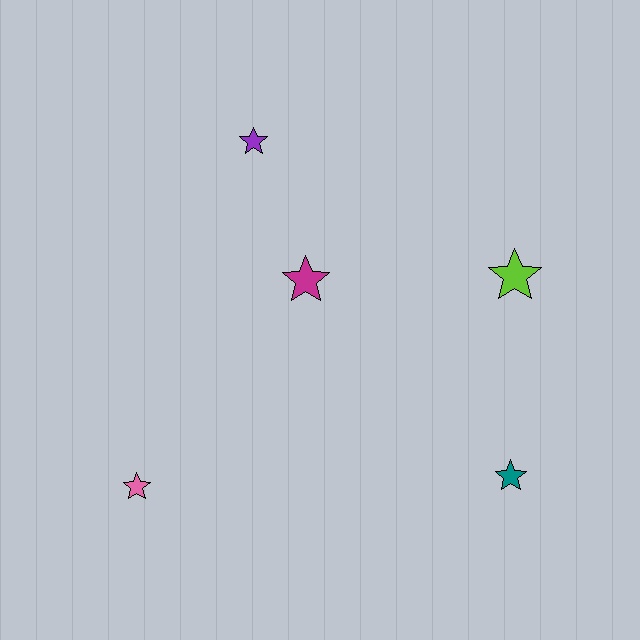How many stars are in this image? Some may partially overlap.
There are 5 stars.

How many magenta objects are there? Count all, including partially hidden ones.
There is 1 magenta object.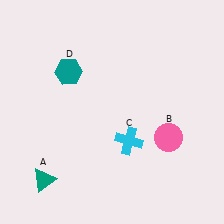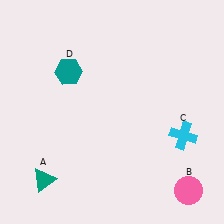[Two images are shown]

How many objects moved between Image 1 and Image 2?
2 objects moved between the two images.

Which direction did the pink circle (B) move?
The pink circle (B) moved down.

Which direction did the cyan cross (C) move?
The cyan cross (C) moved right.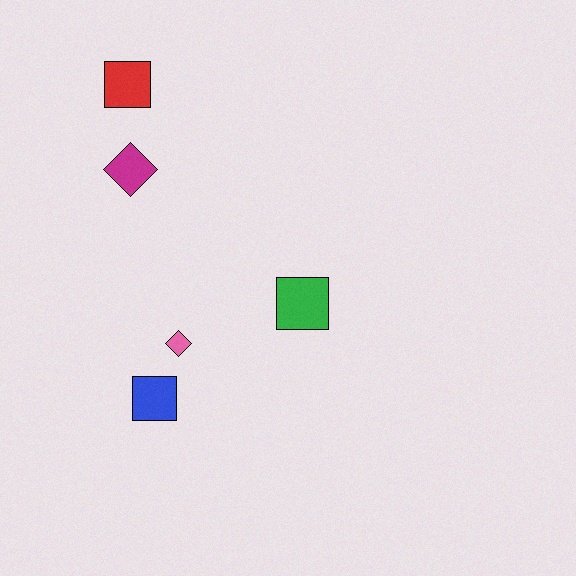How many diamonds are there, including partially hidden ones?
There are 2 diamonds.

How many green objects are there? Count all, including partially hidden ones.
There is 1 green object.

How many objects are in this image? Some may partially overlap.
There are 5 objects.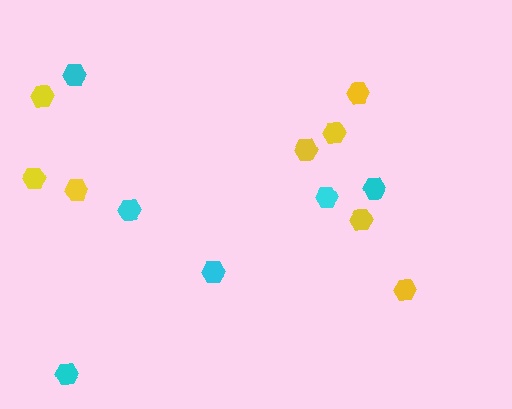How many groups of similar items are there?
There are 2 groups: one group of cyan hexagons (6) and one group of yellow hexagons (8).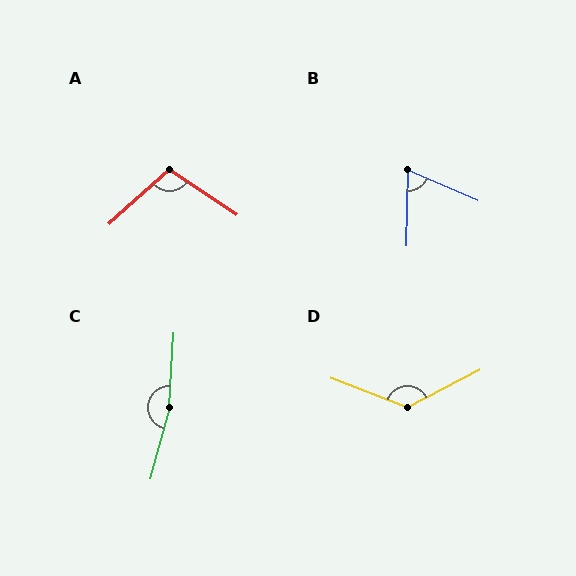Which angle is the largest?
C, at approximately 168 degrees.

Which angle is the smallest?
B, at approximately 67 degrees.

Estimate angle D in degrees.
Approximately 132 degrees.